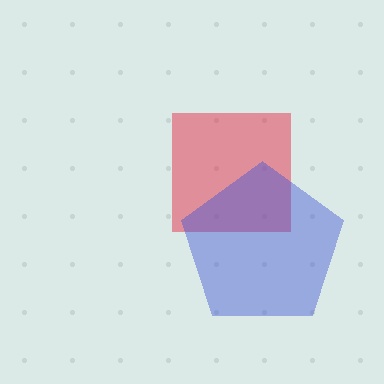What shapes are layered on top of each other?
The layered shapes are: a red square, a blue pentagon.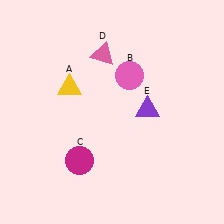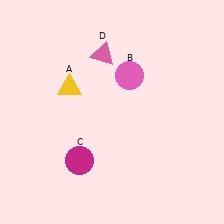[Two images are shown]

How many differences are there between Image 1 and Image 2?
There is 1 difference between the two images.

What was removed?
The purple triangle (E) was removed in Image 2.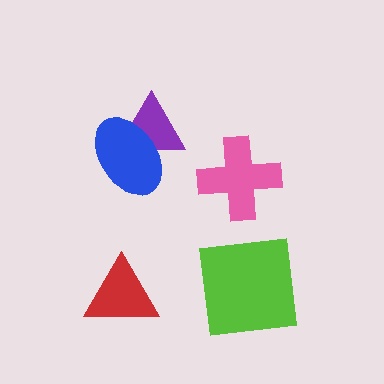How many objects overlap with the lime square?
0 objects overlap with the lime square.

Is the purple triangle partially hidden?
Yes, it is partially covered by another shape.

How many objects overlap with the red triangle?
0 objects overlap with the red triangle.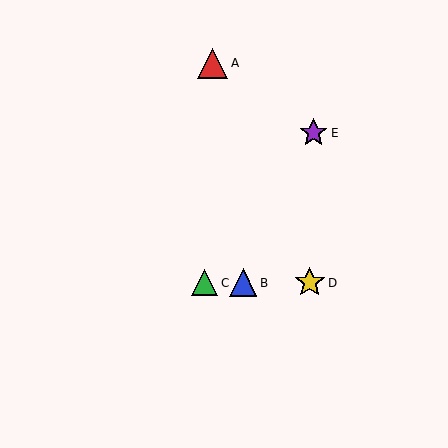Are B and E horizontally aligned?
No, B is at y≈283 and E is at y≈133.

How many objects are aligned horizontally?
3 objects (B, C, D) are aligned horizontally.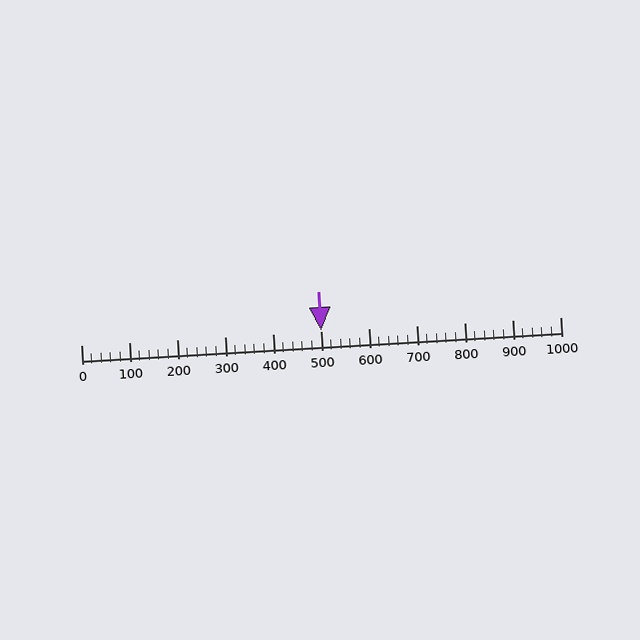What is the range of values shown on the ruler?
The ruler shows values from 0 to 1000.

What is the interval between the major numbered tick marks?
The major tick marks are spaced 100 units apart.